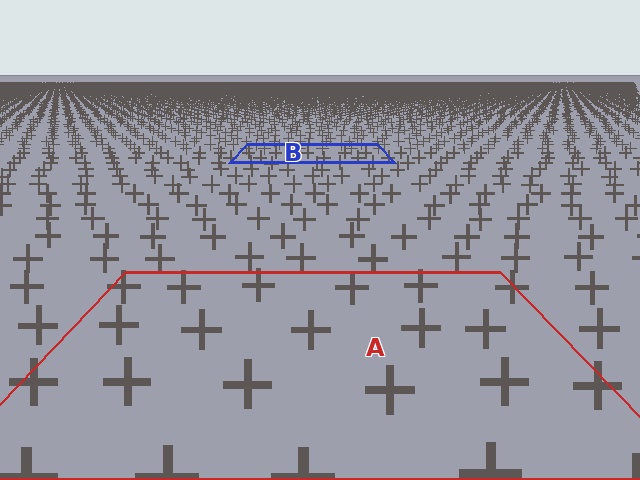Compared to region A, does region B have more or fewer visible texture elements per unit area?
Region B has more texture elements per unit area — they are packed more densely because it is farther away.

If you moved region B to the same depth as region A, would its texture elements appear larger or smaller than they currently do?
They would appear larger. At a closer depth, the same texture elements are projected at a bigger on-screen size.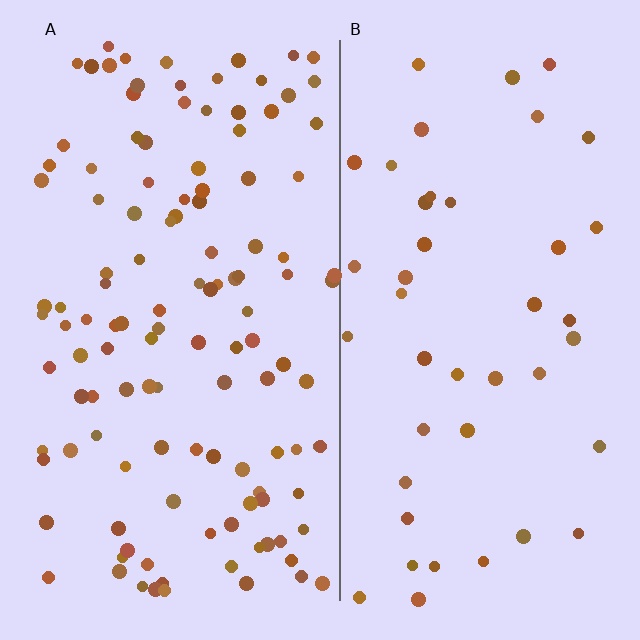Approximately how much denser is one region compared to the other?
Approximately 2.8× — region A over region B.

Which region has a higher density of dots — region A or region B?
A (the left).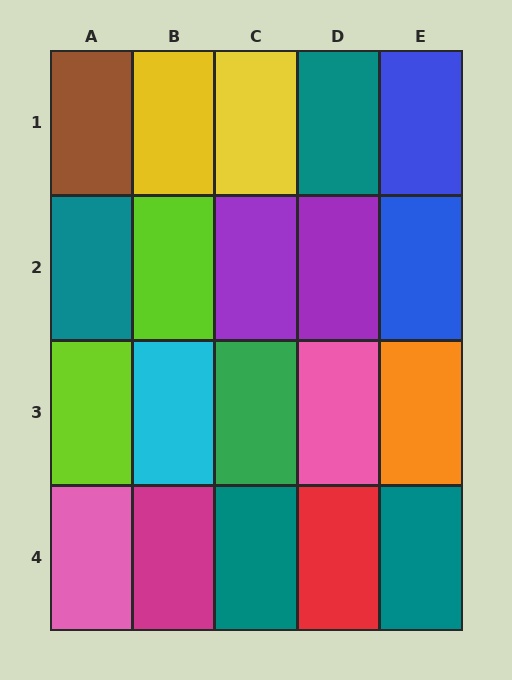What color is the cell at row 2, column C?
Purple.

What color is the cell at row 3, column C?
Green.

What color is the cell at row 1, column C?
Yellow.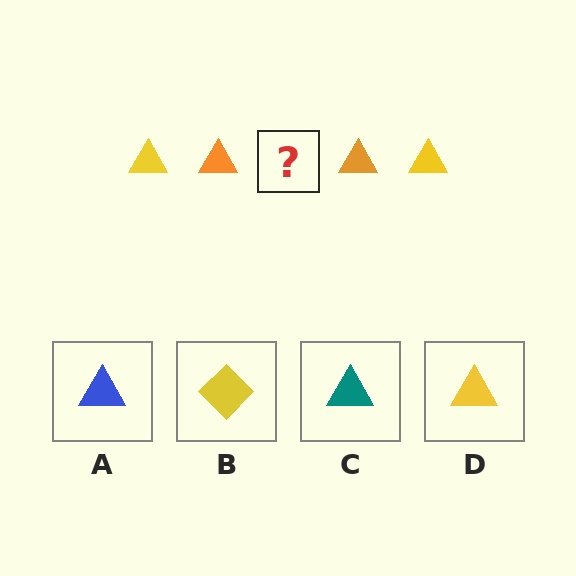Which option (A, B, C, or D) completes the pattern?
D.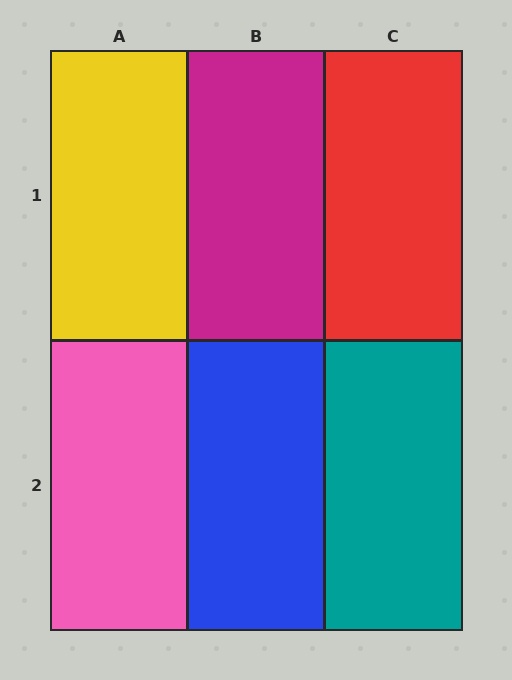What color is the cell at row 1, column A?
Yellow.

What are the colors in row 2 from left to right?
Pink, blue, teal.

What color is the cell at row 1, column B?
Magenta.